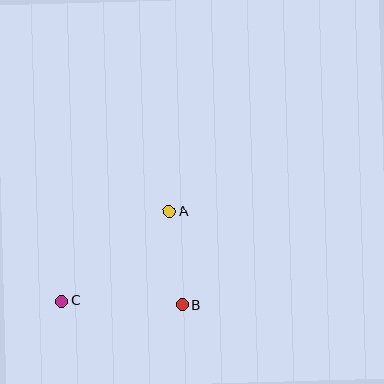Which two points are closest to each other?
Points A and B are closest to each other.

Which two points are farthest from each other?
Points A and C are farthest from each other.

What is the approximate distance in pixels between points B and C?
The distance between B and C is approximately 121 pixels.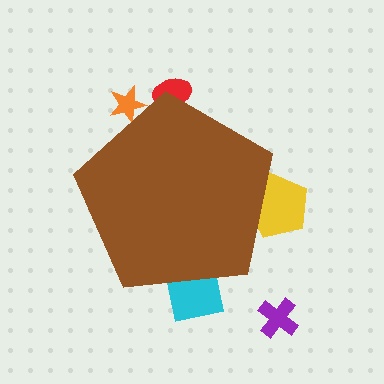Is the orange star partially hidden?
Yes, the orange star is partially hidden behind the brown pentagon.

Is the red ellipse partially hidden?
Yes, the red ellipse is partially hidden behind the brown pentagon.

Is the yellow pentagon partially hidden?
Yes, the yellow pentagon is partially hidden behind the brown pentagon.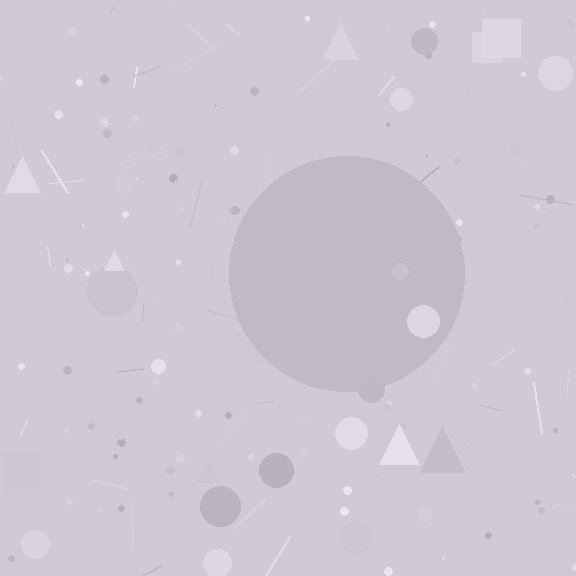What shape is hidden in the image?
A circle is hidden in the image.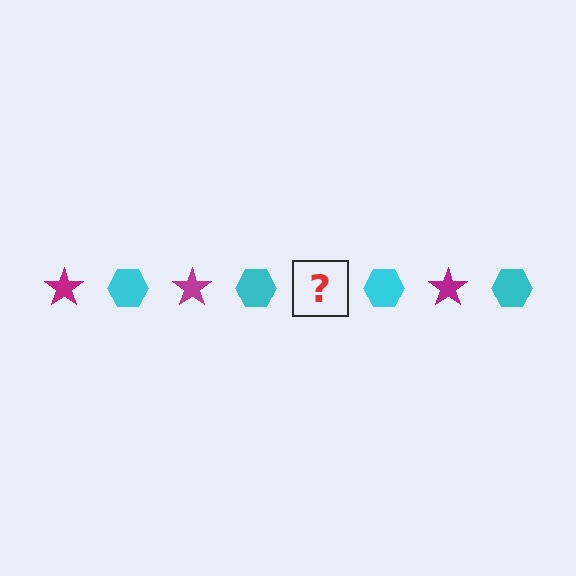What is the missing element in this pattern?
The missing element is a magenta star.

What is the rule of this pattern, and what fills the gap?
The rule is that the pattern alternates between magenta star and cyan hexagon. The gap should be filled with a magenta star.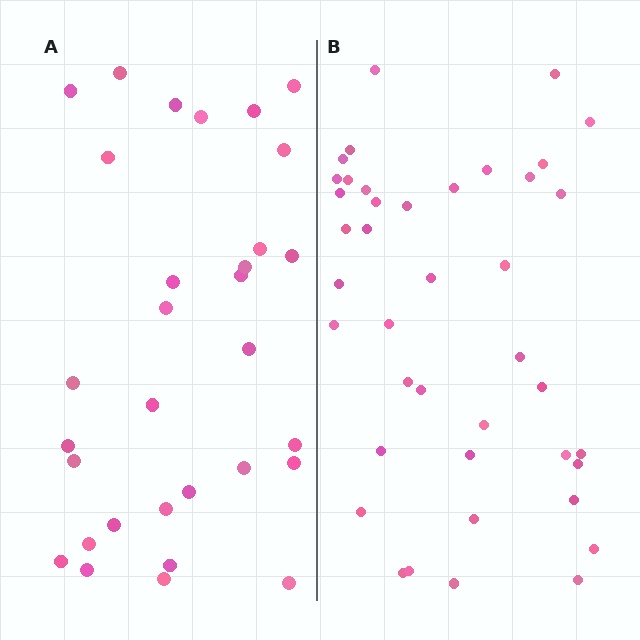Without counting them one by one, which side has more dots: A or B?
Region B (the right region) has more dots.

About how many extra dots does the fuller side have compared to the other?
Region B has roughly 10 or so more dots than region A.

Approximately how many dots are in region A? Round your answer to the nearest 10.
About 30 dots. (The exact count is 31, which rounds to 30.)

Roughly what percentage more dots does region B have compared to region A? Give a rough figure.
About 30% more.